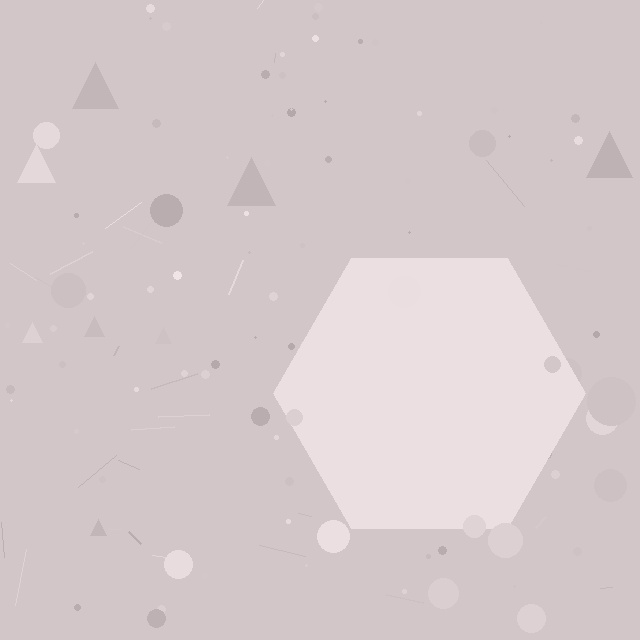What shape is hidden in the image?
A hexagon is hidden in the image.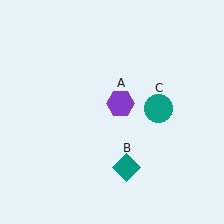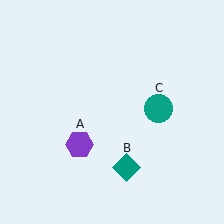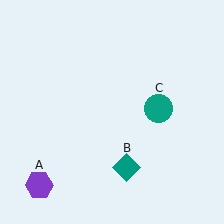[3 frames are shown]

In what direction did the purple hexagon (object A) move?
The purple hexagon (object A) moved down and to the left.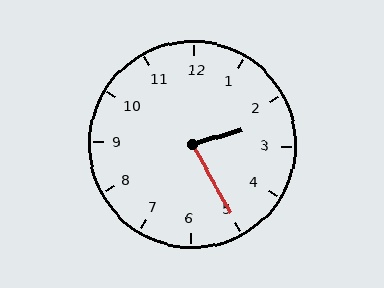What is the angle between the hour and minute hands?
Approximately 78 degrees.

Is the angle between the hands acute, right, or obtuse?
It is acute.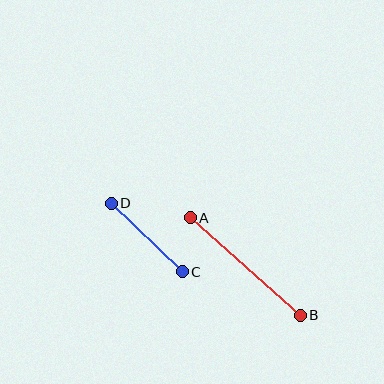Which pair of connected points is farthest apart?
Points A and B are farthest apart.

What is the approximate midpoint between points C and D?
The midpoint is at approximately (147, 238) pixels.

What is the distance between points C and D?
The distance is approximately 98 pixels.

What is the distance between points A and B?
The distance is approximately 147 pixels.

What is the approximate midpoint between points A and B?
The midpoint is at approximately (245, 266) pixels.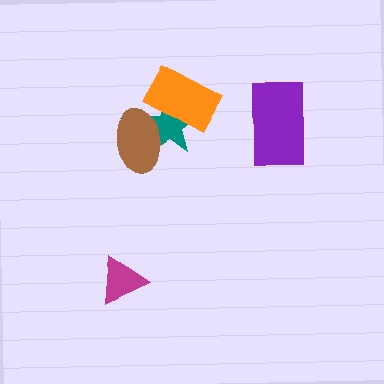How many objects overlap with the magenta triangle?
0 objects overlap with the magenta triangle.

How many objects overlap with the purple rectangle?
0 objects overlap with the purple rectangle.